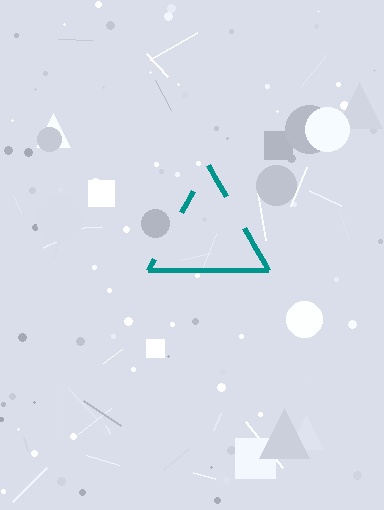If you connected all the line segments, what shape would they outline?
They would outline a triangle.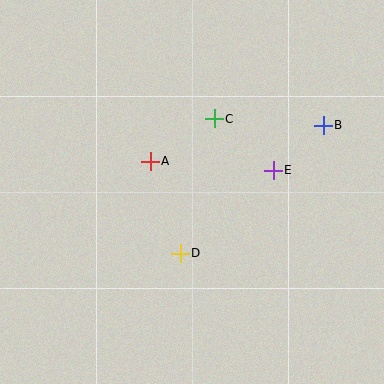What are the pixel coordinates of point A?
Point A is at (150, 161).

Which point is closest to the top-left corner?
Point A is closest to the top-left corner.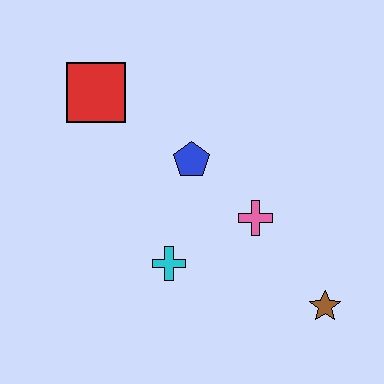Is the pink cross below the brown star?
No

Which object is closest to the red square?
The blue pentagon is closest to the red square.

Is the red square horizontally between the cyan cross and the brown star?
No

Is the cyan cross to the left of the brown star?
Yes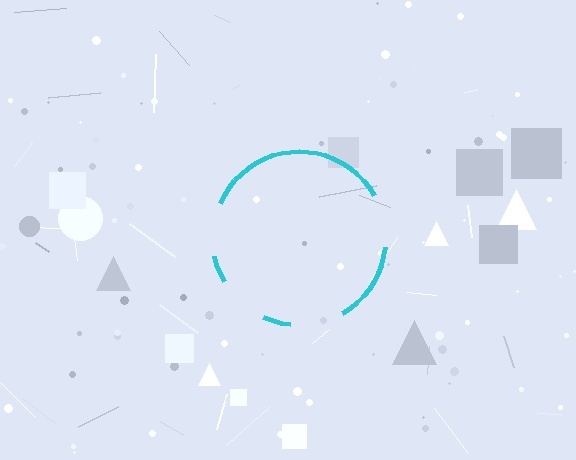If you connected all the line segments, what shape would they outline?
They would outline a circle.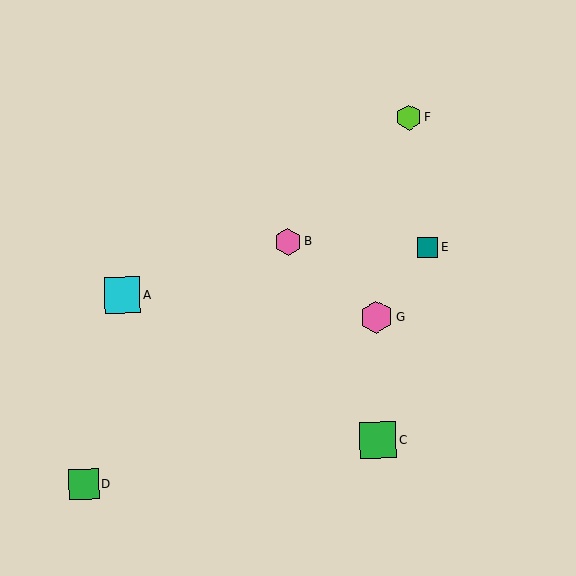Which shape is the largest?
The green square (labeled C) is the largest.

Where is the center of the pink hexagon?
The center of the pink hexagon is at (377, 317).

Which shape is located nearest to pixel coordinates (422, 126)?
The lime hexagon (labeled F) at (409, 117) is nearest to that location.